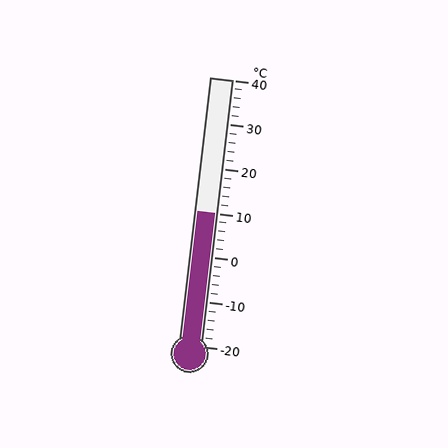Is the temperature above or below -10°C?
The temperature is above -10°C.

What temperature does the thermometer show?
The thermometer shows approximately 10°C.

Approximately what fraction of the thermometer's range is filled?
The thermometer is filled to approximately 50% of its range.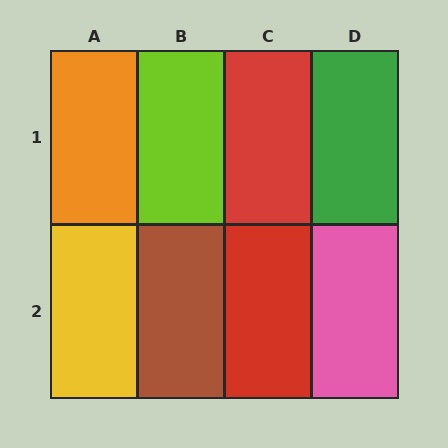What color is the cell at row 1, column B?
Lime.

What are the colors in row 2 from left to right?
Yellow, brown, red, pink.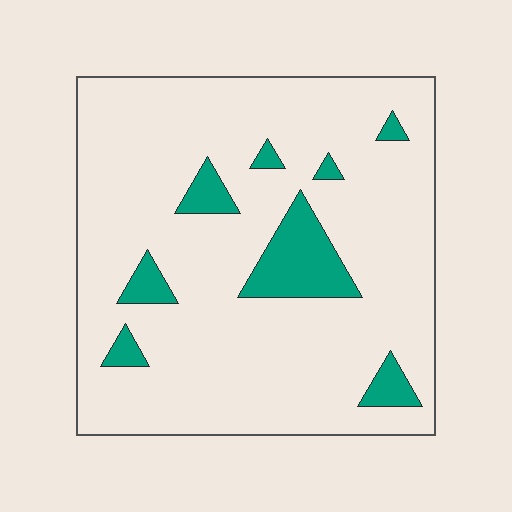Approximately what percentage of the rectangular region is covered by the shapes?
Approximately 10%.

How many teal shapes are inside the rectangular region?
8.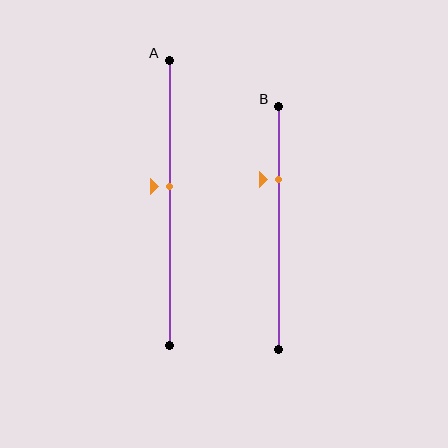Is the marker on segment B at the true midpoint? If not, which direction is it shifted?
No, the marker on segment B is shifted upward by about 20% of the segment length.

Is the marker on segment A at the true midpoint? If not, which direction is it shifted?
No, the marker on segment A is shifted upward by about 6% of the segment length.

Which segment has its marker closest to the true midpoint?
Segment A has its marker closest to the true midpoint.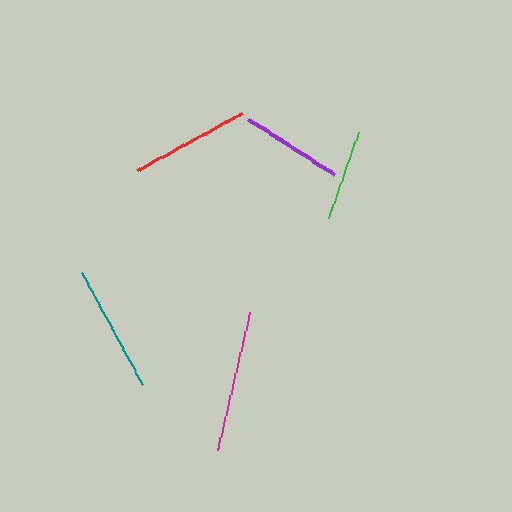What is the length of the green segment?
The green segment is approximately 92 pixels long.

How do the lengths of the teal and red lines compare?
The teal and red lines are approximately the same length.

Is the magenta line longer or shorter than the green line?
The magenta line is longer than the green line.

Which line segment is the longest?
The magenta line is the longest at approximately 142 pixels.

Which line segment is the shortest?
The green line is the shortest at approximately 92 pixels.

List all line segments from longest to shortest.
From longest to shortest: magenta, teal, red, purple, green.